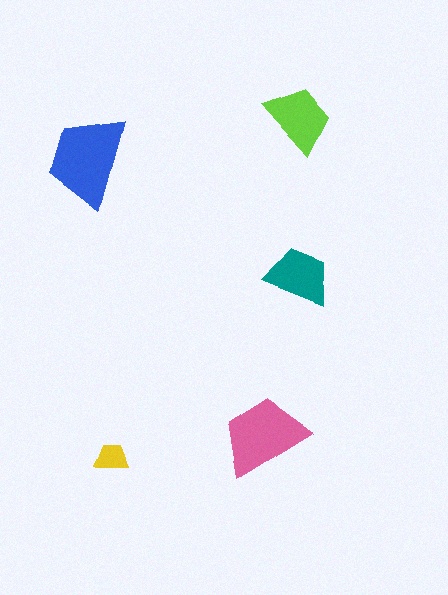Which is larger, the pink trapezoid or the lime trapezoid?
The pink one.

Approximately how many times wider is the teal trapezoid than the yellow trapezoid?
About 2 times wider.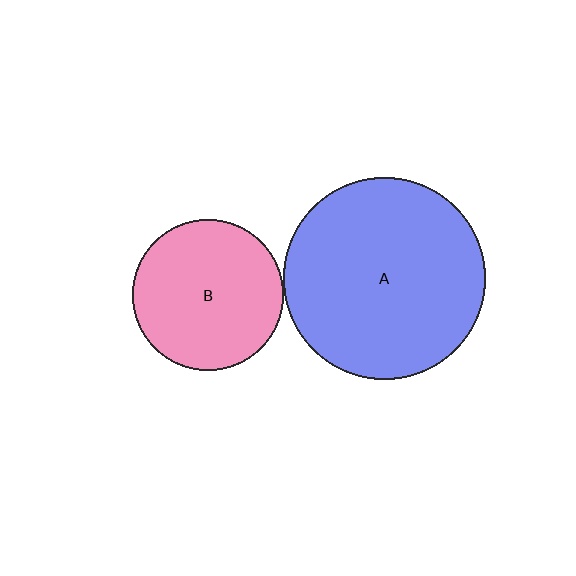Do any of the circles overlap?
No, none of the circles overlap.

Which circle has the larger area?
Circle A (blue).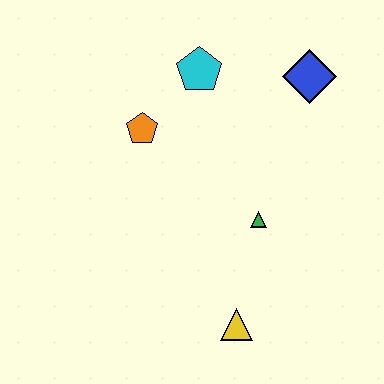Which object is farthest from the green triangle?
The cyan pentagon is farthest from the green triangle.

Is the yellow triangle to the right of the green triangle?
No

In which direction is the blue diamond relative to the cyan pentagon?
The blue diamond is to the right of the cyan pentagon.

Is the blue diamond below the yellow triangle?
No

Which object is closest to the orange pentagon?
The cyan pentagon is closest to the orange pentagon.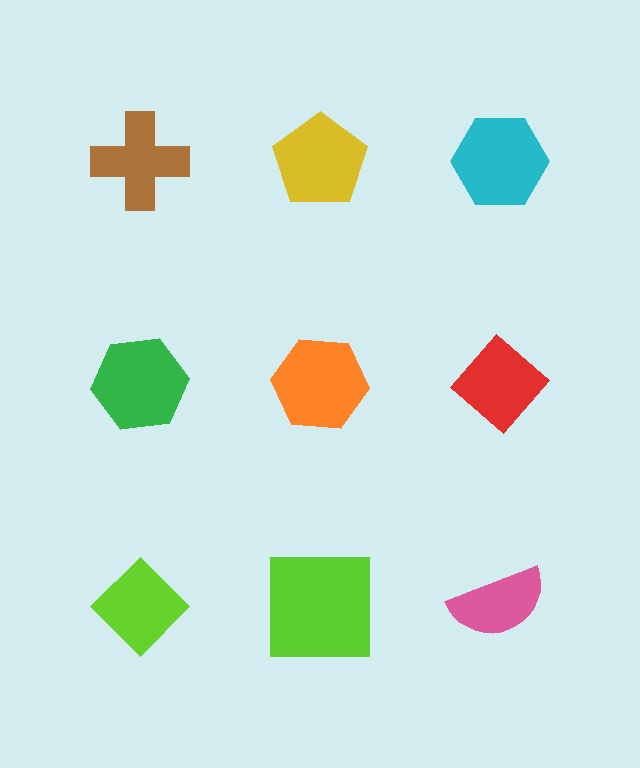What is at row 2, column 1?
A green hexagon.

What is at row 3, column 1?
A lime diamond.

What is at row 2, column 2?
An orange hexagon.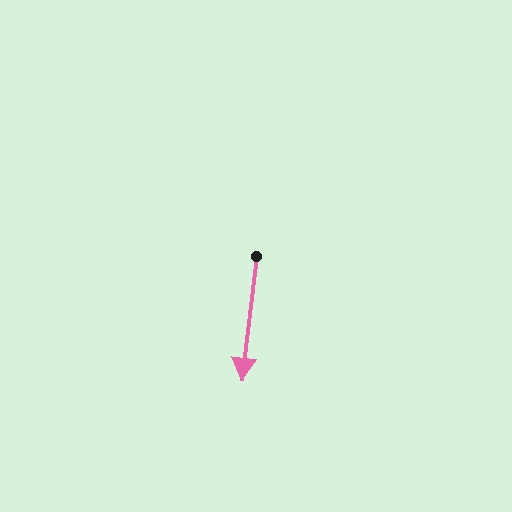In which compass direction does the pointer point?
South.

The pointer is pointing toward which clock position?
Roughly 6 o'clock.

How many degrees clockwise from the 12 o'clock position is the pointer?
Approximately 187 degrees.